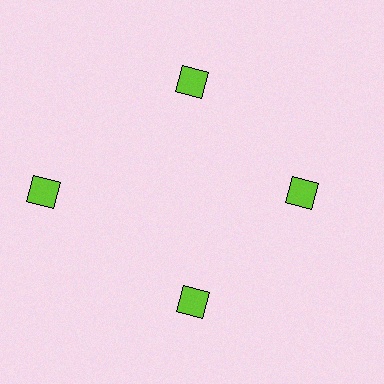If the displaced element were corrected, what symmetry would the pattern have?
It would have 4-fold rotational symmetry — the pattern would map onto itself every 90 degrees.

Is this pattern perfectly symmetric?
No. The 4 lime squares are arranged in a ring, but one element near the 9 o'clock position is pushed outward from the center, breaking the 4-fold rotational symmetry.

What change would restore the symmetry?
The symmetry would be restored by moving it inward, back onto the ring so that all 4 squares sit at equal angles and equal distance from the center.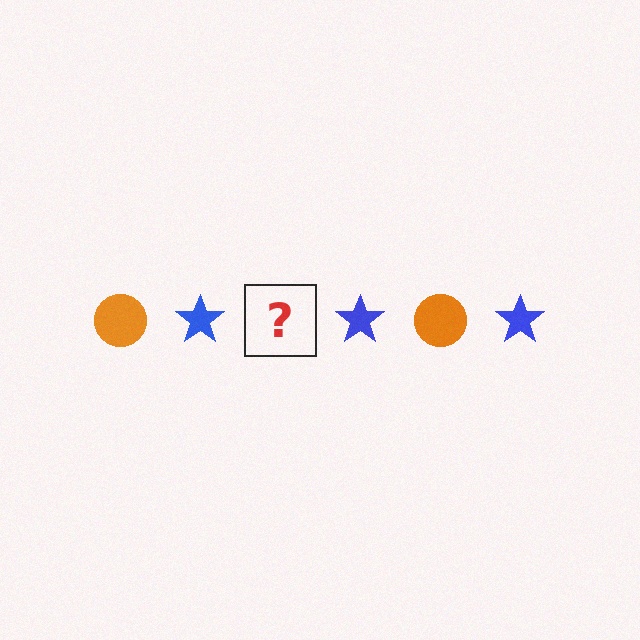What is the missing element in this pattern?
The missing element is an orange circle.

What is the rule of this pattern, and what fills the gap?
The rule is that the pattern alternates between orange circle and blue star. The gap should be filled with an orange circle.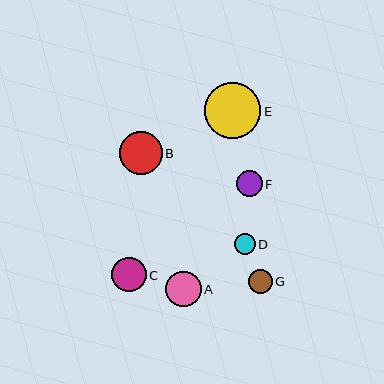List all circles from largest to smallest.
From largest to smallest: E, B, A, C, F, G, D.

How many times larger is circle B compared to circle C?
Circle B is approximately 1.2 times the size of circle C.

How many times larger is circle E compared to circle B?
Circle E is approximately 1.3 times the size of circle B.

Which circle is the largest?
Circle E is the largest with a size of approximately 57 pixels.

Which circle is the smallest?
Circle D is the smallest with a size of approximately 21 pixels.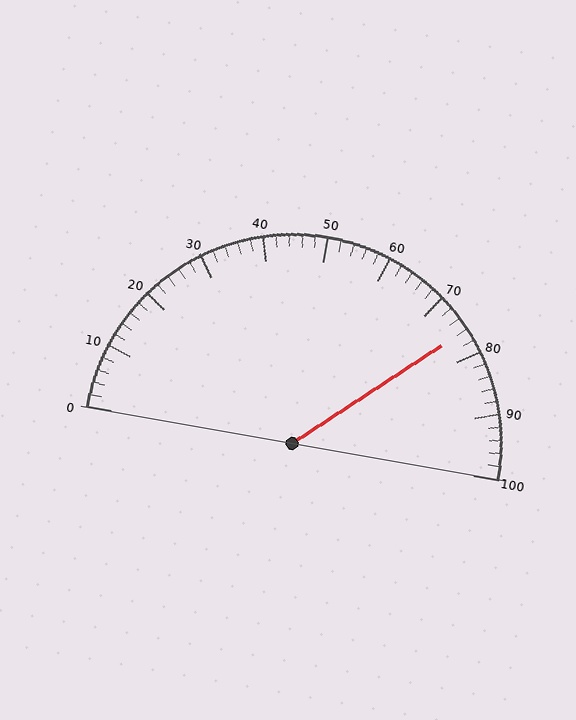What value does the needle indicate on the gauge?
The needle indicates approximately 76.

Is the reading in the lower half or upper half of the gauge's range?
The reading is in the upper half of the range (0 to 100).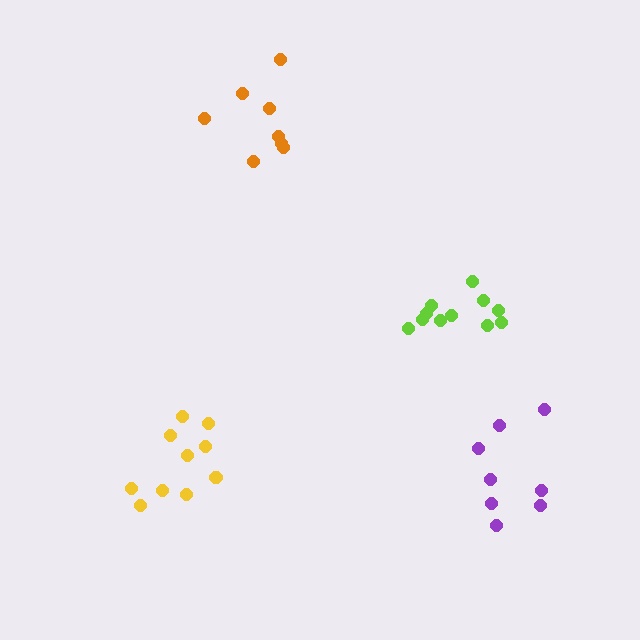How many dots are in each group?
Group 1: 11 dots, Group 2: 10 dots, Group 3: 8 dots, Group 4: 8 dots (37 total).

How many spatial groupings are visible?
There are 4 spatial groupings.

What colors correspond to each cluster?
The clusters are colored: lime, yellow, purple, orange.